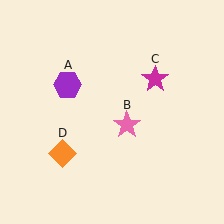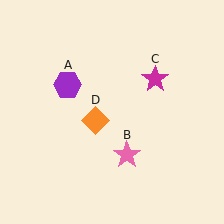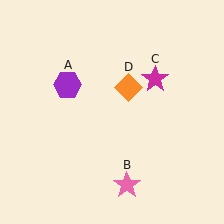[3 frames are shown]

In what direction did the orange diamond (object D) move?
The orange diamond (object D) moved up and to the right.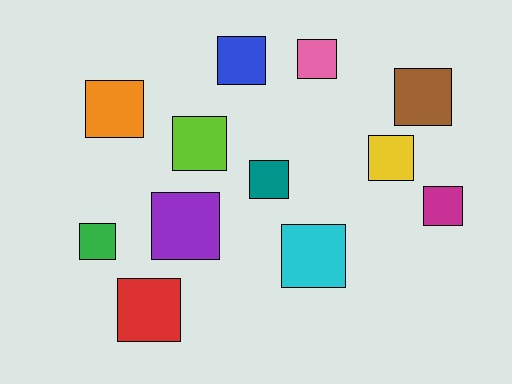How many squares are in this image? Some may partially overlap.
There are 12 squares.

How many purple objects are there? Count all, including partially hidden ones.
There is 1 purple object.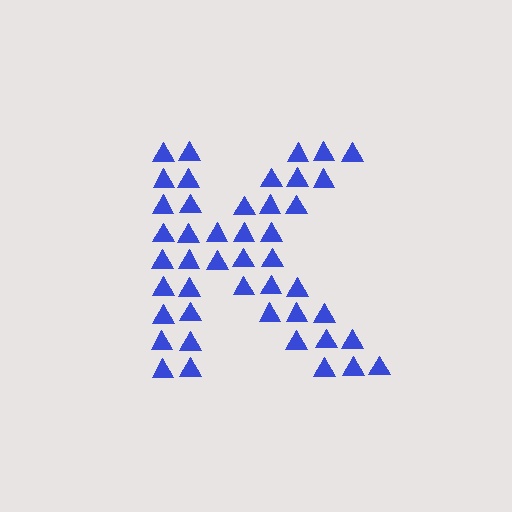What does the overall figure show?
The overall figure shows the letter K.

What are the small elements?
The small elements are triangles.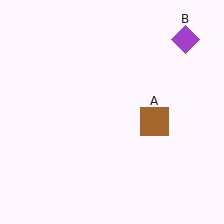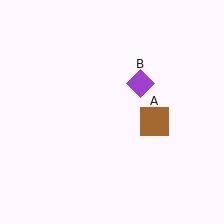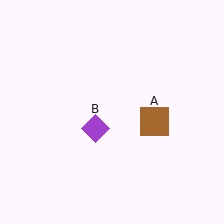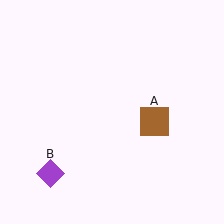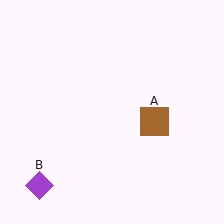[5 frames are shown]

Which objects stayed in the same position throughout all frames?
Brown square (object A) remained stationary.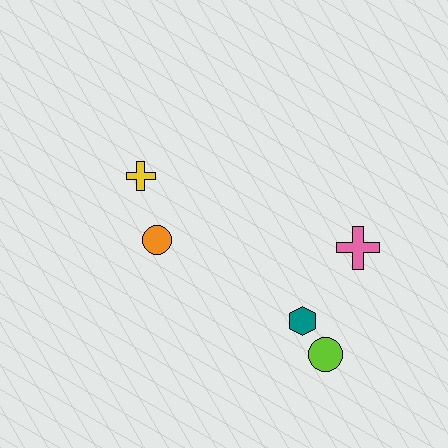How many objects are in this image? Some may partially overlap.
There are 5 objects.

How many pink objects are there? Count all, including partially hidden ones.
There is 1 pink object.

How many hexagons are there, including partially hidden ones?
There is 1 hexagon.